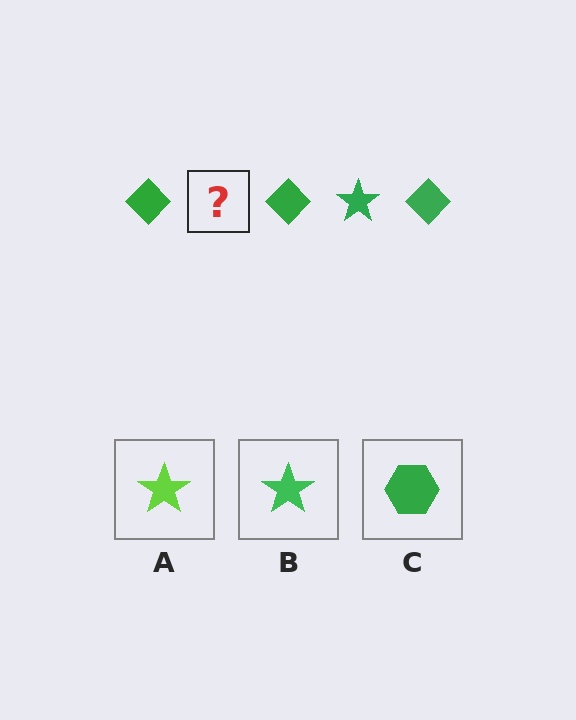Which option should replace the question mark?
Option B.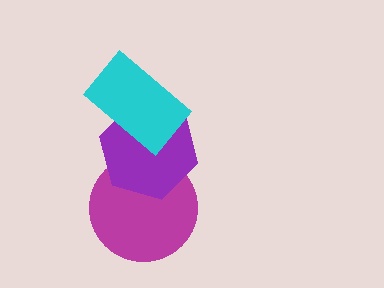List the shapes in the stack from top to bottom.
From top to bottom: the cyan rectangle, the purple hexagon, the magenta circle.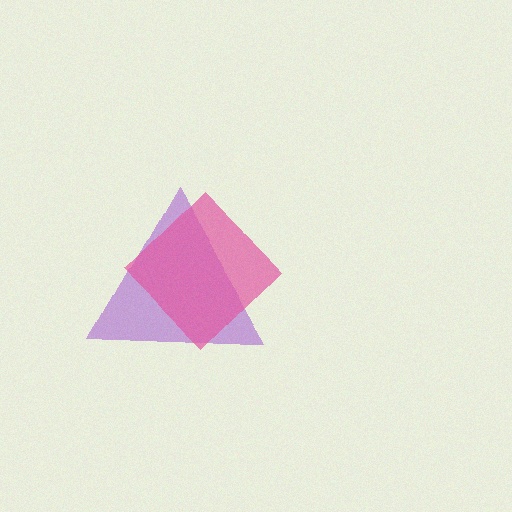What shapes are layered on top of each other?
The layered shapes are: a purple triangle, a pink diamond.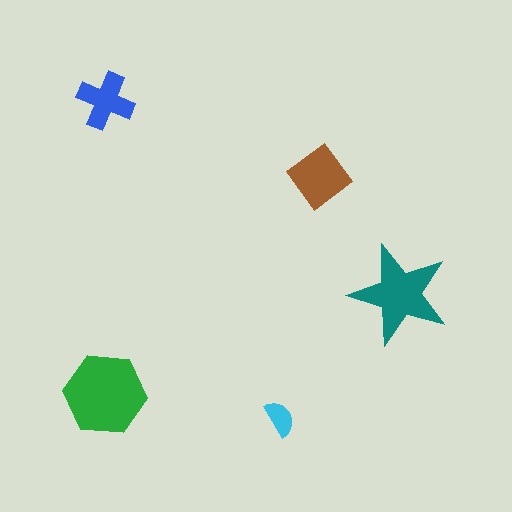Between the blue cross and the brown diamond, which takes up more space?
The brown diamond.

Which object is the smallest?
The cyan semicircle.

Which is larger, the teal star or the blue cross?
The teal star.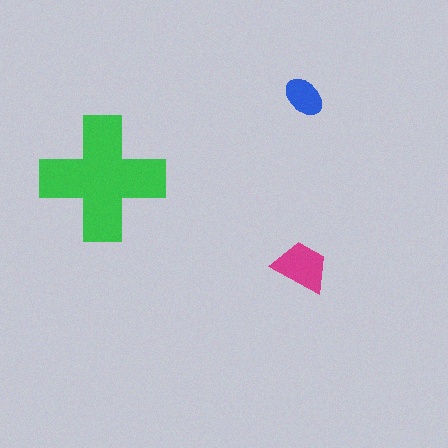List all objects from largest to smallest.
The green cross, the magenta trapezoid, the blue ellipse.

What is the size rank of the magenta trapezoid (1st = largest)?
2nd.